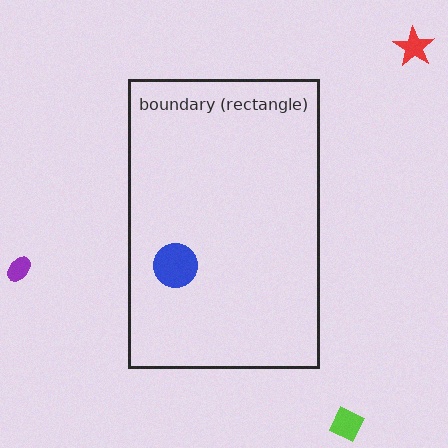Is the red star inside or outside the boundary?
Outside.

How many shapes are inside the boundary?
1 inside, 3 outside.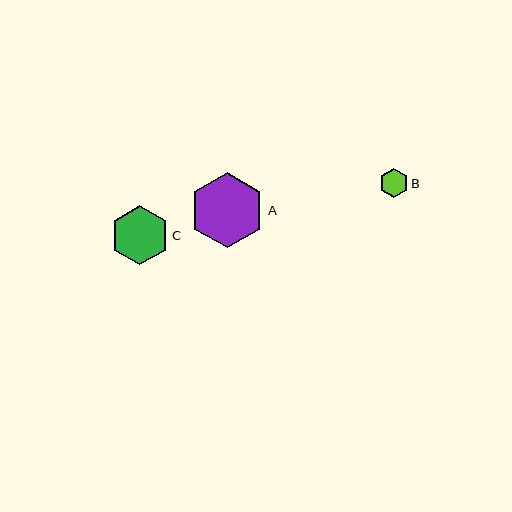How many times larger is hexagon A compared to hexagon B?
Hexagon A is approximately 2.6 times the size of hexagon B.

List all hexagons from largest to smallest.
From largest to smallest: A, C, B.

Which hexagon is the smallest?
Hexagon B is the smallest with a size of approximately 29 pixels.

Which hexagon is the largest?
Hexagon A is the largest with a size of approximately 75 pixels.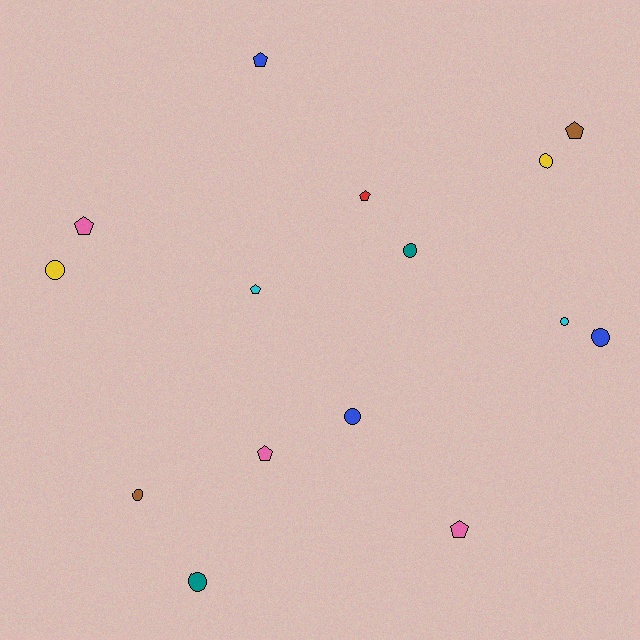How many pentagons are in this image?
There are 7 pentagons.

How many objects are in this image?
There are 15 objects.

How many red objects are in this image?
There is 1 red object.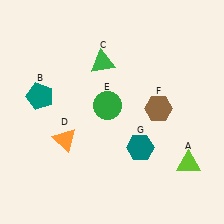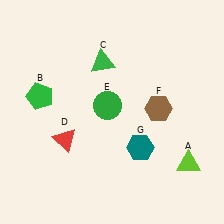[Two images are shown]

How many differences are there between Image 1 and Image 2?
There are 2 differences between the two images.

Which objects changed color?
B changed from teal to green. D changed from orange to red.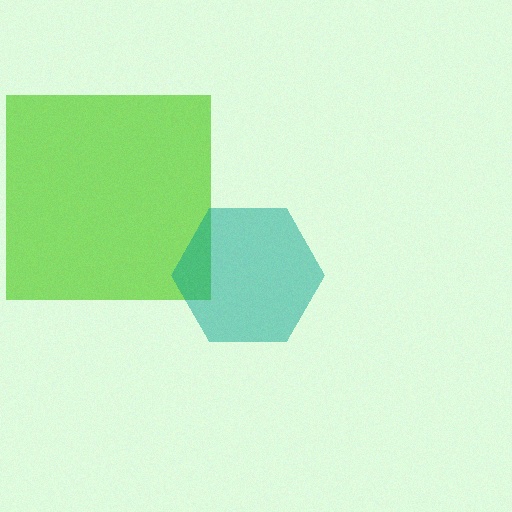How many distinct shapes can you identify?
There are 2 distinct shapes: a lime square, a teal hexagon.